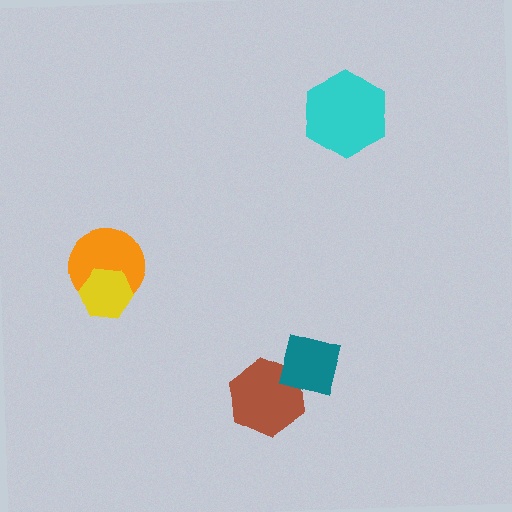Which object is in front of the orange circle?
The yellow hexagon is in front of the orange circle.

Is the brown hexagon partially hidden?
Yes, it is partially covered by another shape.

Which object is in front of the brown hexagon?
The teal square is in front of the brown hexagon.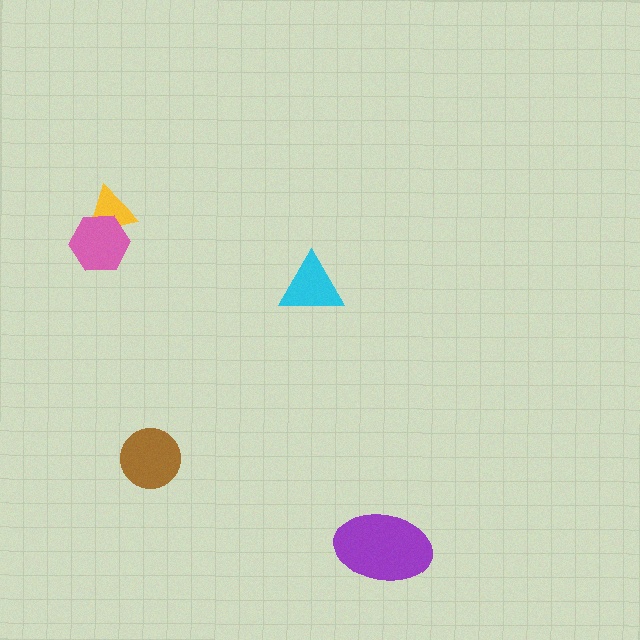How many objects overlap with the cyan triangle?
0 objects overlap with the cyan triangle.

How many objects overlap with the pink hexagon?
1 object overlaps with the pink hexagon.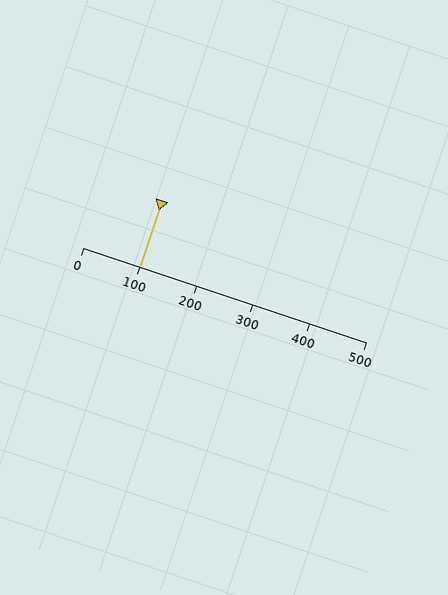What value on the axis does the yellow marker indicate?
The marker indicates approximately 100.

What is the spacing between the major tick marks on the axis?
The major ticks are spaced 100 apart.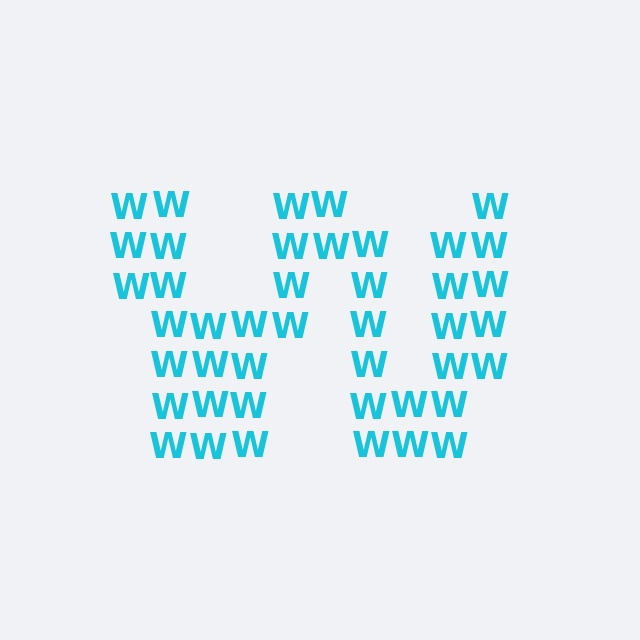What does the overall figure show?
The overall figure shows the letter W.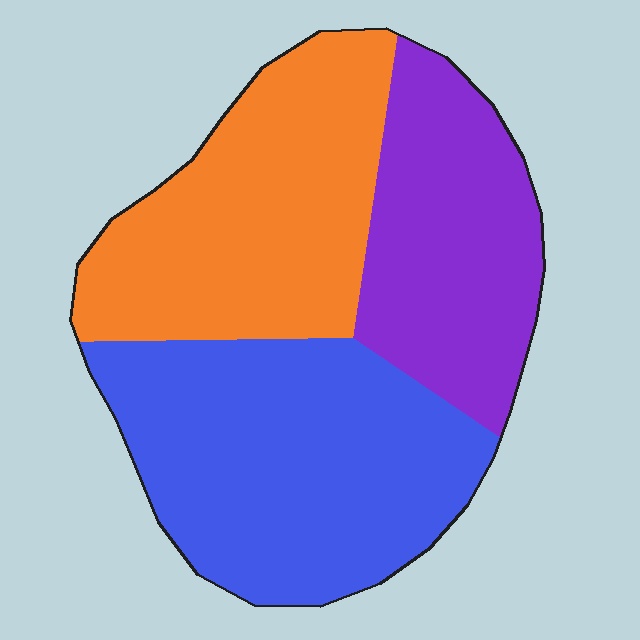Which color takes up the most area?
Blue, at roughly 40%.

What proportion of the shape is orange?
Orange takes up about one third (1/3) of the shape.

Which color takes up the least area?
Purple, at roughly 25%.